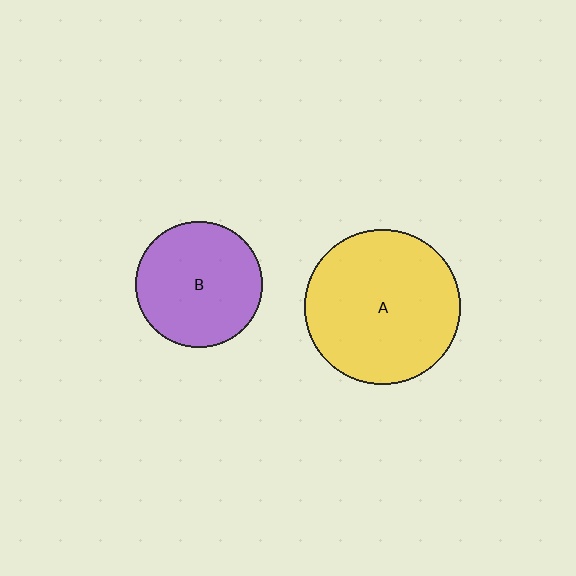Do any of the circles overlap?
No, none of the circles overlap.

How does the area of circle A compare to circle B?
Approximately 1.5 times.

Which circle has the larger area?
Circle A (yellow).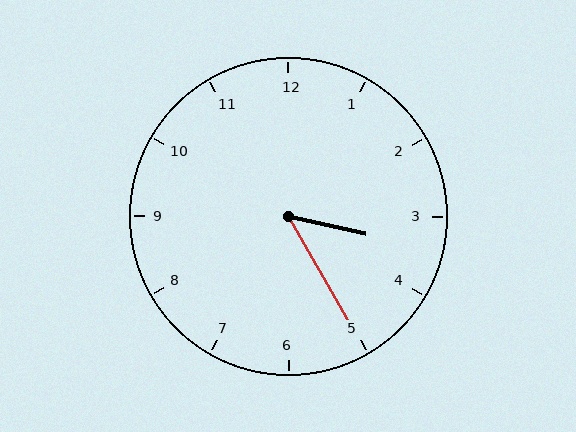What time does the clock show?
3:25.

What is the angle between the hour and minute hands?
Approximately 48 degrees.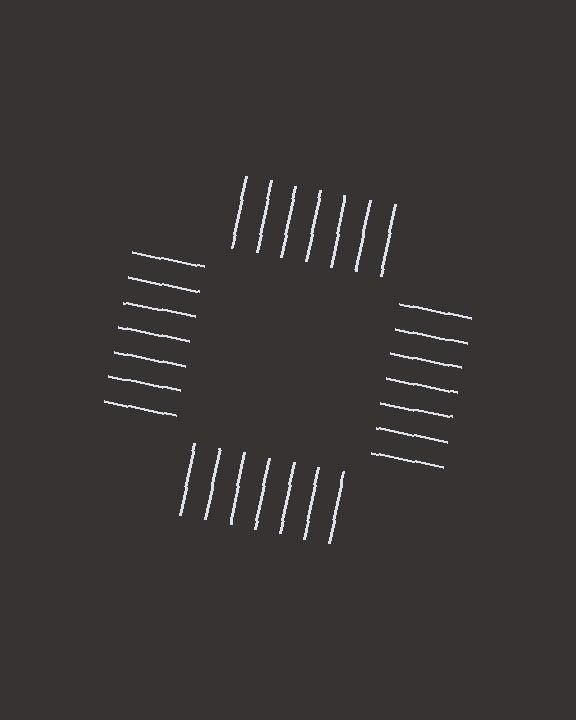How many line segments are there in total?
28 — 7 along each of the 4 edges.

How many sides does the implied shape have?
4 sides — the line-ends trace a square.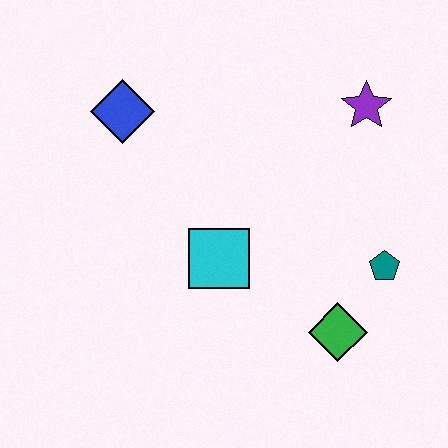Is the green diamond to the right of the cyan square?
Yes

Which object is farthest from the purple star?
The blue diamond is farthest from the purple star.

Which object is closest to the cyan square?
The green diamond is closest to the cyan square.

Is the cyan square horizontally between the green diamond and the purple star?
No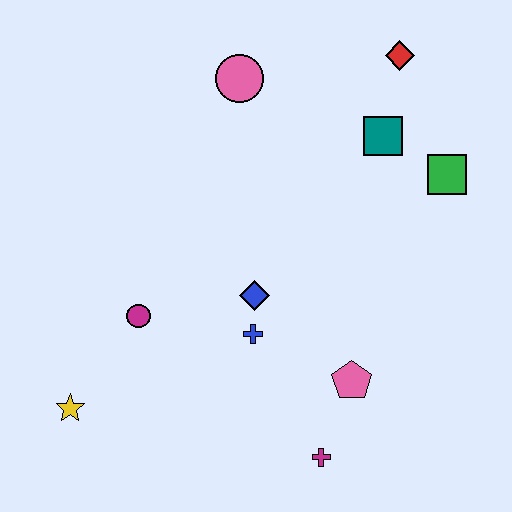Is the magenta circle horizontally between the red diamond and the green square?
No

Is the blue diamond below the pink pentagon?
No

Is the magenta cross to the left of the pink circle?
No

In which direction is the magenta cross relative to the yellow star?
The magenta cross is to the right of the yellow star.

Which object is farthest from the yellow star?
The red diamond is farthest from the yellow star.